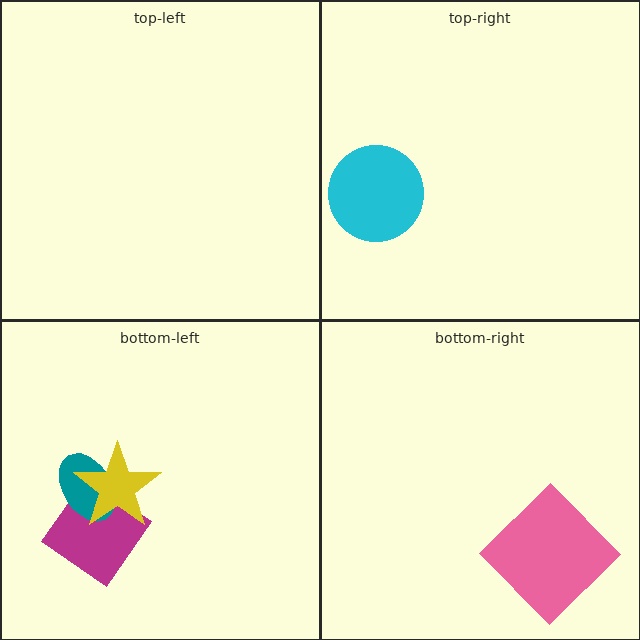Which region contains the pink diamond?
The bottom-right region.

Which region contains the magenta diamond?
The bottom-left region.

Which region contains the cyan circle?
The top-right region.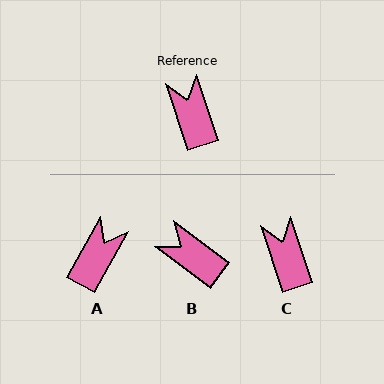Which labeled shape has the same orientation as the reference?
C.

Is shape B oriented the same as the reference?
No, it is off by about 35 degrees.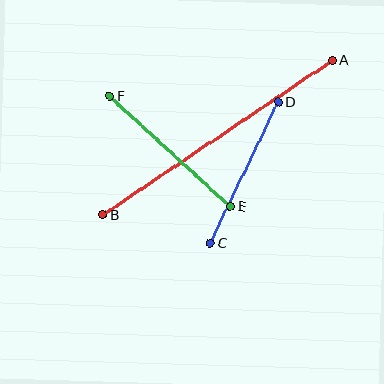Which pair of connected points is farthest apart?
Points A and B are farthest apart.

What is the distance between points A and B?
The distance is approximately 276 pixels.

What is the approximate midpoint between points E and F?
The midpoint is at approximately (170, 151) pixels.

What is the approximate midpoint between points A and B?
The midpoint is at approximately (218, 137) pixels.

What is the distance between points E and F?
The distance is approximately 164 pixels.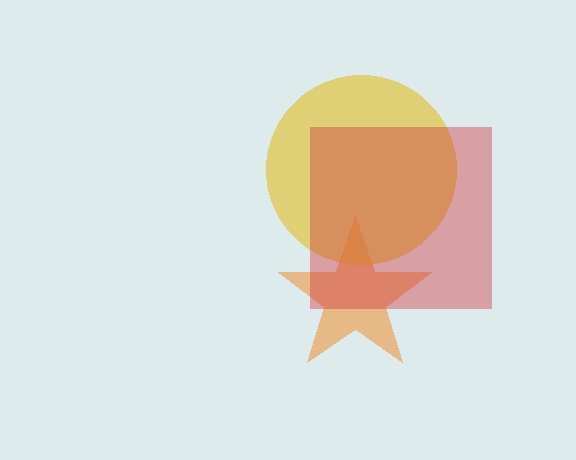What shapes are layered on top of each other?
The layered shapes are: an orange star, a yellow circle, a red square.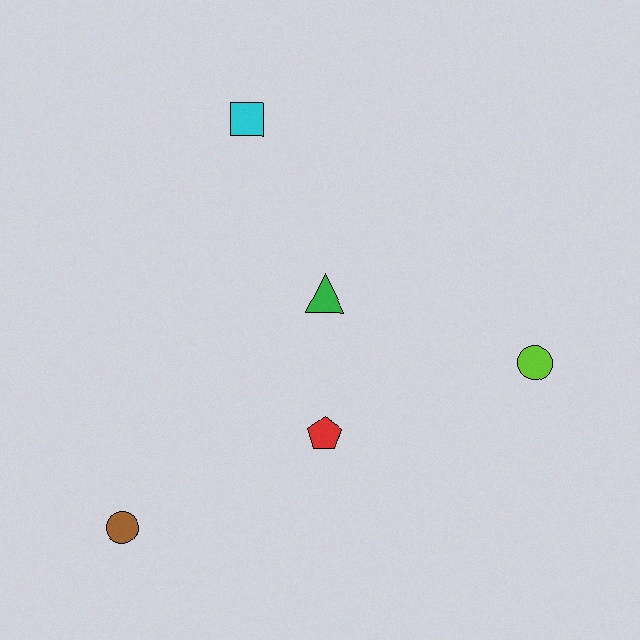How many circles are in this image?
There are 2 circles.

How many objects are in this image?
There are 5 objects.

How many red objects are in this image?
There is 1 red object.